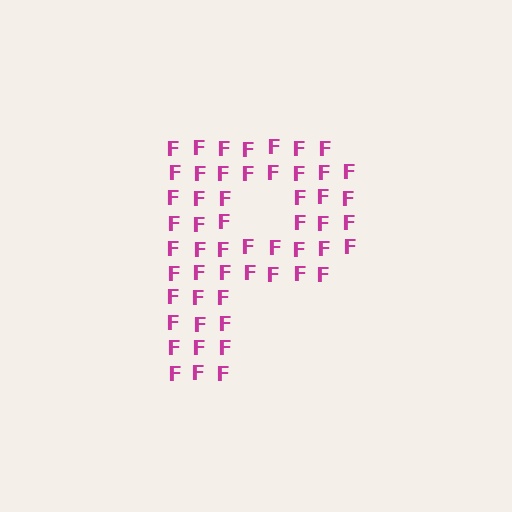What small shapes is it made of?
It is made of small letter F's.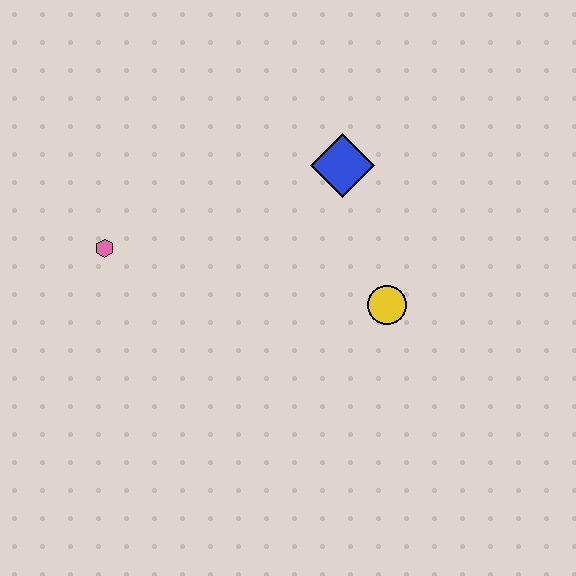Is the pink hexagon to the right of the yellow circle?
No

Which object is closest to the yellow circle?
The blue diamond is closest to the yellow circle.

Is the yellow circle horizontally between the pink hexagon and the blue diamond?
No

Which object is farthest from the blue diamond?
The pink hexagon is farthest from the blue diamond.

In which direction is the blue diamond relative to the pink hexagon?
The blue diamond is to the right of the pink hexagon.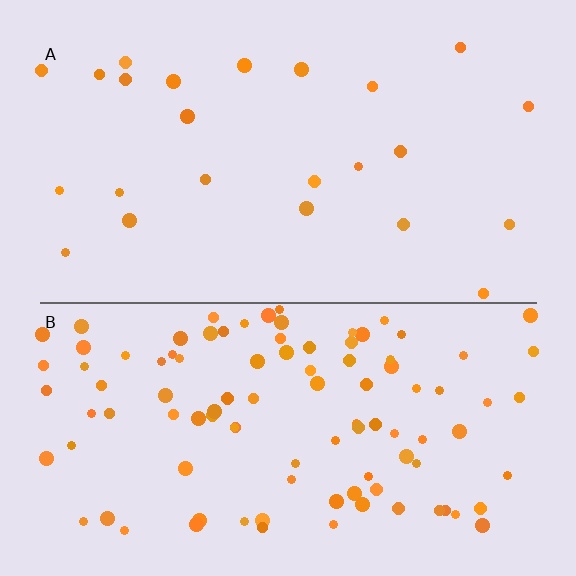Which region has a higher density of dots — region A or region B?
B (the bottom).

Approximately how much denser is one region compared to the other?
Approximately 4.3× — region B over region A.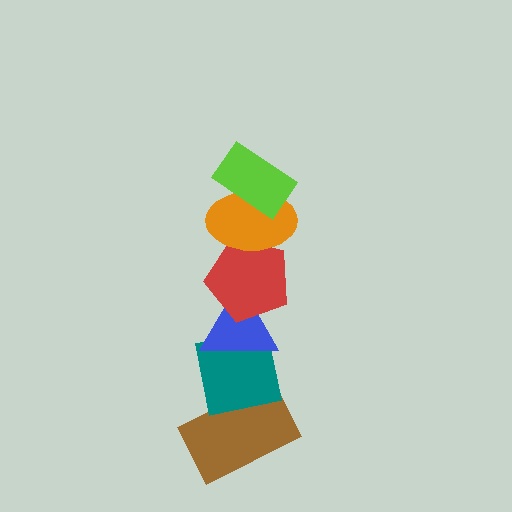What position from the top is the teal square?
The teal square is 5th from the top.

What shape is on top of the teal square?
The blue triangle is on top of the teal square.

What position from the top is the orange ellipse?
The orange ellipse is 2nd from the top.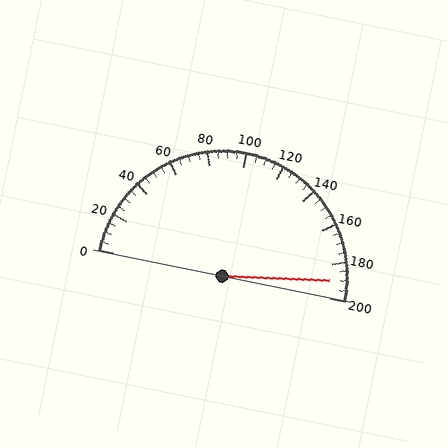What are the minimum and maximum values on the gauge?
The gauge ranges from 0 to 200.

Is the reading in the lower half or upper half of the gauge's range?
The reading is in the upper half of the range (0 to 200).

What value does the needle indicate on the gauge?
The needle indicates approximately 190.